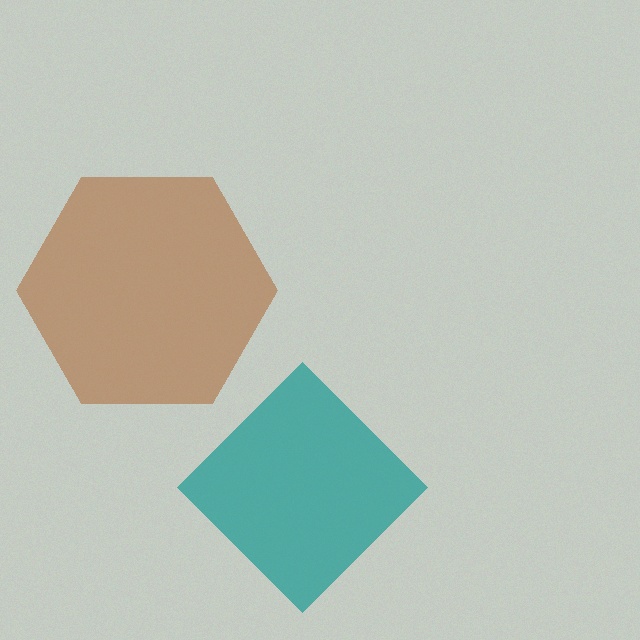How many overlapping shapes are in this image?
There are 2 overlapping shapes in the image.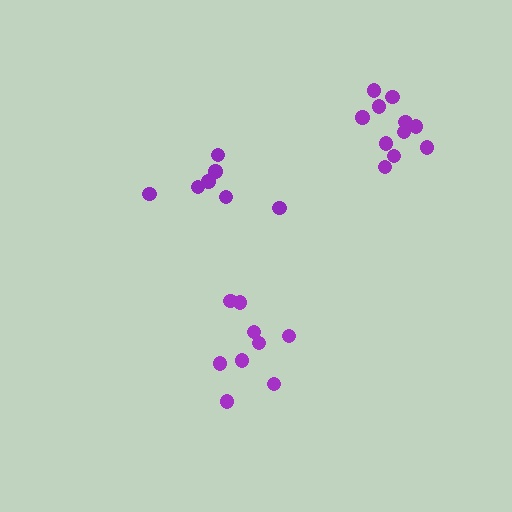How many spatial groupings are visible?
There are 3 spatial groupings.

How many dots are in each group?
Group 1: 11 dots, Group 2: 9 dots, Group 3: 7 dots (27 total).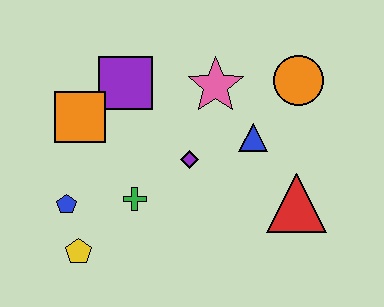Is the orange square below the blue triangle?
No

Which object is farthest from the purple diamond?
The yellow pentagon is farthest from the purple diamond.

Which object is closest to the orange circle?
The blue triangle is closest to the orange circle.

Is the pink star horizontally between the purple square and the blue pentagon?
No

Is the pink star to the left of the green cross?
No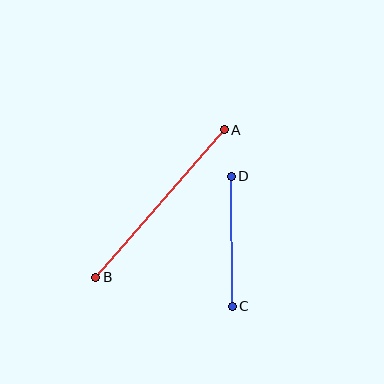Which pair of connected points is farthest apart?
Points A and B are farthest apart.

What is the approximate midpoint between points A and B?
The midpoint is at approximately (160, 203) pixels.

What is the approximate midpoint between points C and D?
The midpoint is at approximately (232, 241) pixels.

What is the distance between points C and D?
The distance is approximately 130 pixels.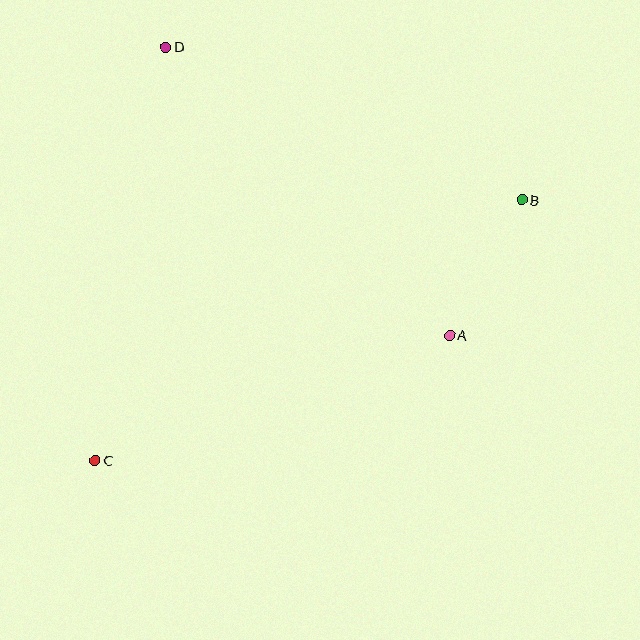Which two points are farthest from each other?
Points B and C are farthest from each other.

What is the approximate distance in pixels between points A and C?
The distance between A and C is approximately 376 pixels.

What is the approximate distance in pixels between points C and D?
The distance between C and D is approximately 419 pixels.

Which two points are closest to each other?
Points A and B are closest to each other.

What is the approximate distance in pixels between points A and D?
The distance between A and D is approximately 405 pixels.